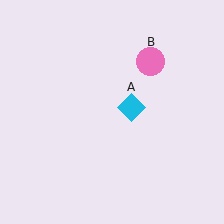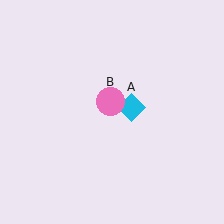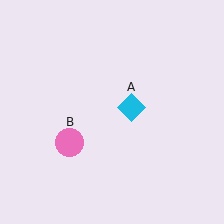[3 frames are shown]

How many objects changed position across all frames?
1 object changed position: pink circle (object B).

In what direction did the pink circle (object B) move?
The pink circle (object B) moved down and to the left.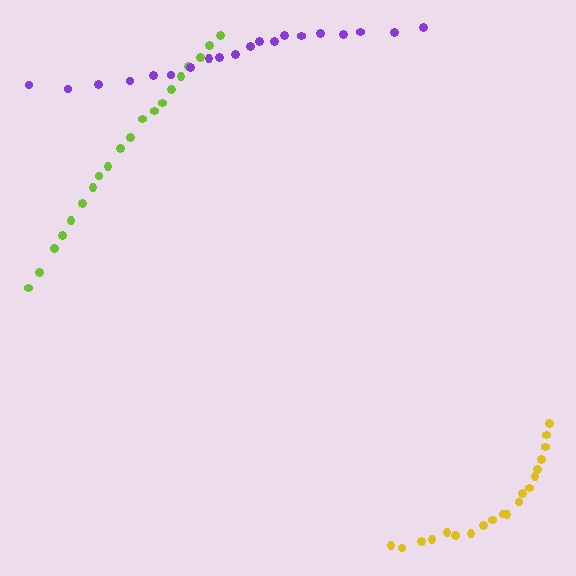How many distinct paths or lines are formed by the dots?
There are 3 distinct paths.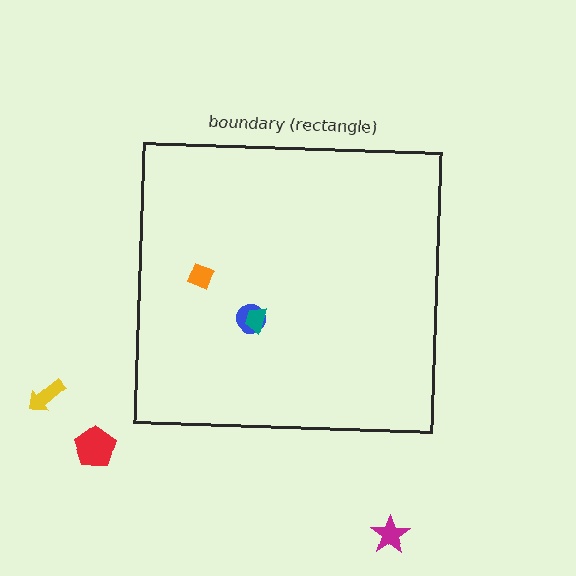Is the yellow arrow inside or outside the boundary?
Outside.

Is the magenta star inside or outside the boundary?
Outside.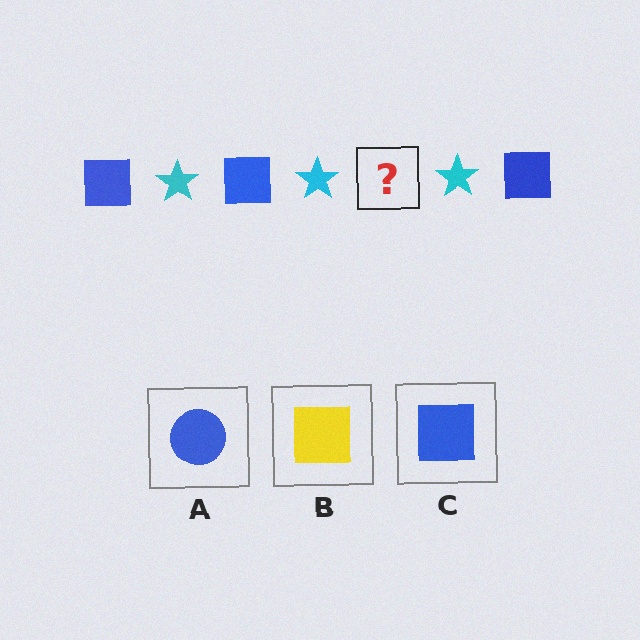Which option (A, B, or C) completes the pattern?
C.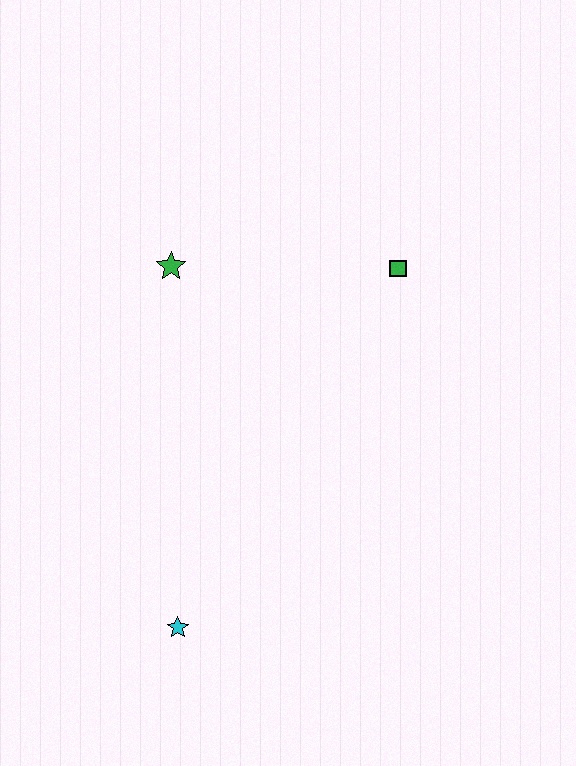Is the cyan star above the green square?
No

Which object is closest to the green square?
The green star is closest to the green square.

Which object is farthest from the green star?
The cyan star is farthest from the green star.